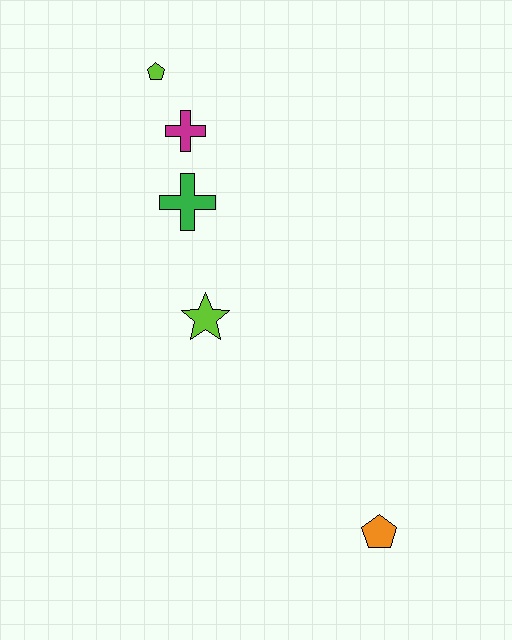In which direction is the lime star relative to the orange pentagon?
The lime star is above the orange pentagon.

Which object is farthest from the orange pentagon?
The lime pentagon is farthest from the orange pentagon.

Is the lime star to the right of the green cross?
Yes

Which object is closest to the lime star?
The green cross is closest to the lime star.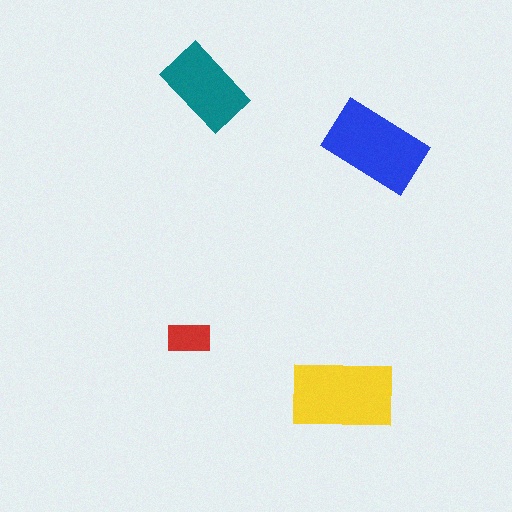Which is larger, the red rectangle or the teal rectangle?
The teal one.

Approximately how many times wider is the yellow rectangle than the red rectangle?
About 2.5 times wider.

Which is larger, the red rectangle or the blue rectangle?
The blue one.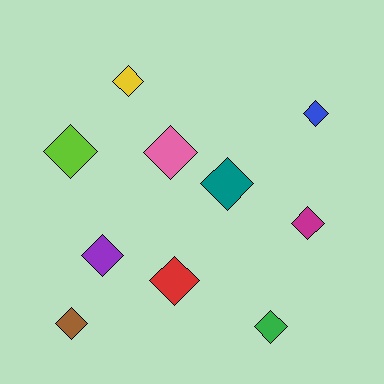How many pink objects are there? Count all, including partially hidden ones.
There is 1 pink object.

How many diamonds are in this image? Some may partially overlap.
There are 10 diamonds.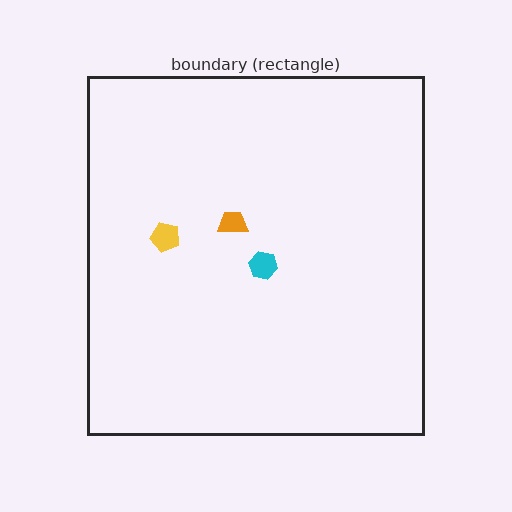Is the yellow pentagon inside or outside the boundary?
Inside.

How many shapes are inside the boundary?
3 inside, 0 outside.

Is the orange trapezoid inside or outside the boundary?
Inside.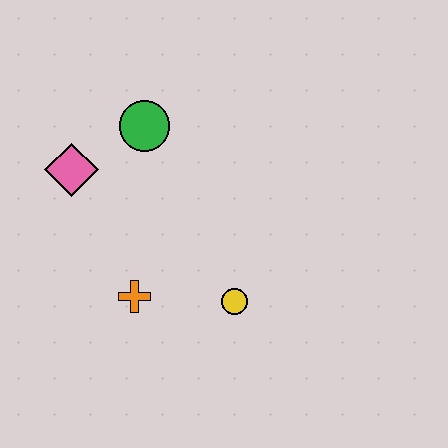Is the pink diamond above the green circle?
No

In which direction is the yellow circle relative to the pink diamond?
The yellow circle is to the right of the pink diamond.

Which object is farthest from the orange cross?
The green circle is farthest from the orange cross.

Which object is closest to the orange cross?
The yellow circle is closest to the orange cross.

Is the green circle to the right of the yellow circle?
No